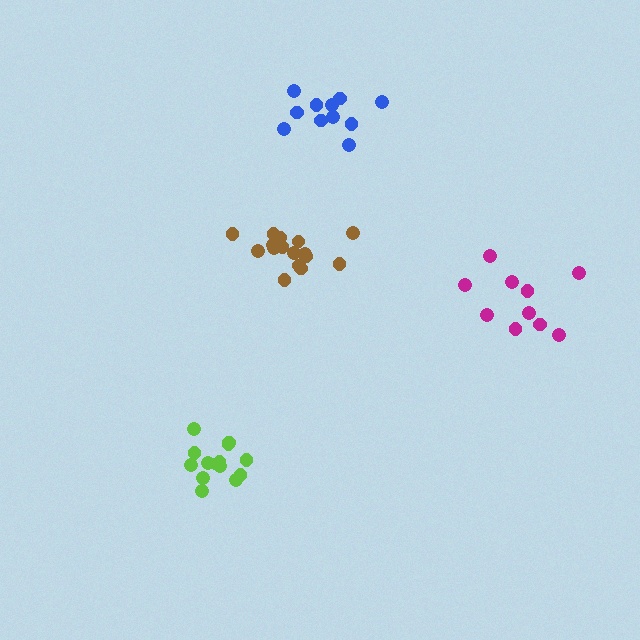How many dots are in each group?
Group 1: 16 dots, Group 2: 14 dots, Group 3: 11 dots, Group 4: 10 dots (51 total).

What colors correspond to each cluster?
The clusters are colored: brown, lime, blue, magenta.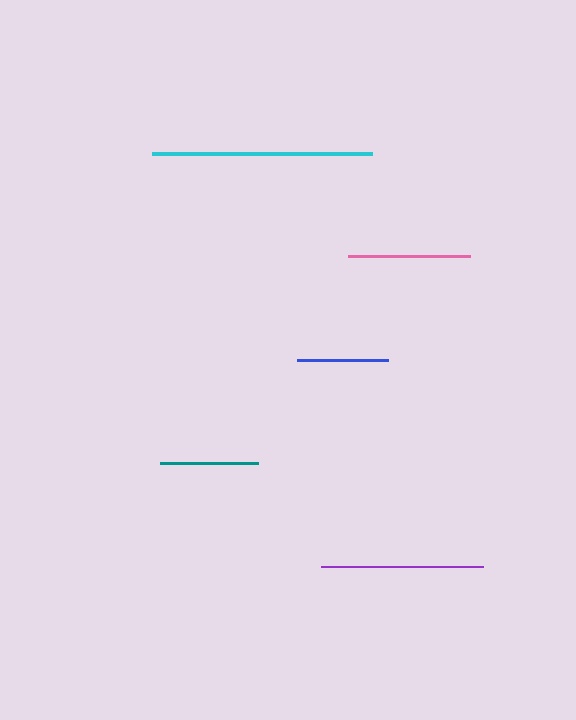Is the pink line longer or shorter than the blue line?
The pink line is longer than the blue line.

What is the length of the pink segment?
The pink segment is approximately 121 pixels long.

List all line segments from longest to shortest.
From longest to shortest: cyan, purple, pink, teal, blue.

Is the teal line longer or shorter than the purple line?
The purple line is longer than the teal line.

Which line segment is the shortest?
The blue line is the shortest at approximately 91 pixels.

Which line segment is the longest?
The cyan line is the longest at approximately 220 pixels.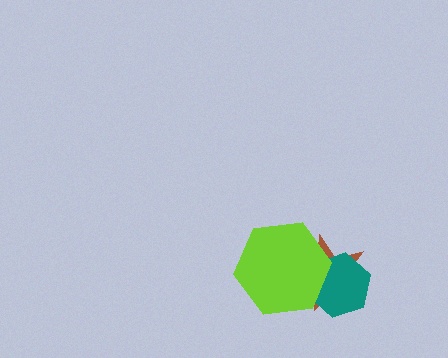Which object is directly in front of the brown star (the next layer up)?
The teal hexagon is directly in front of the brown star.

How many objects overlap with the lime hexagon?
2 objects overlap with the lime hexagon.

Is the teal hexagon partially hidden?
Yes, it is partially covered by another shape.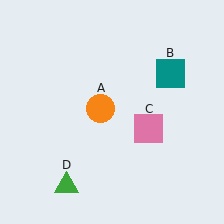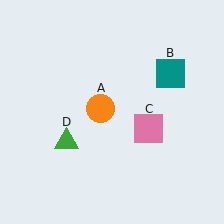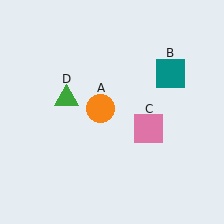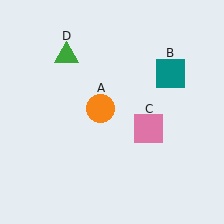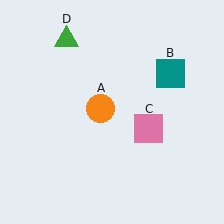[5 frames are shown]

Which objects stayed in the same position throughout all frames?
Orange circle (object A) and teal square (object B) and pink square (object C) remained stationary.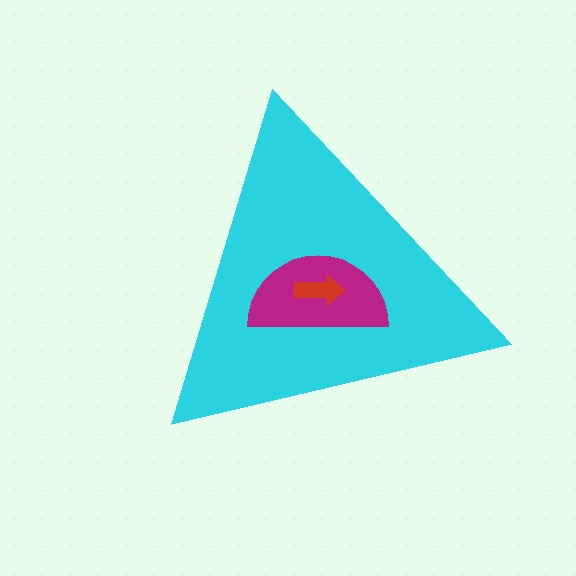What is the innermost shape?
The red arrow.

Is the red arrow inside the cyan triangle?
Yes.